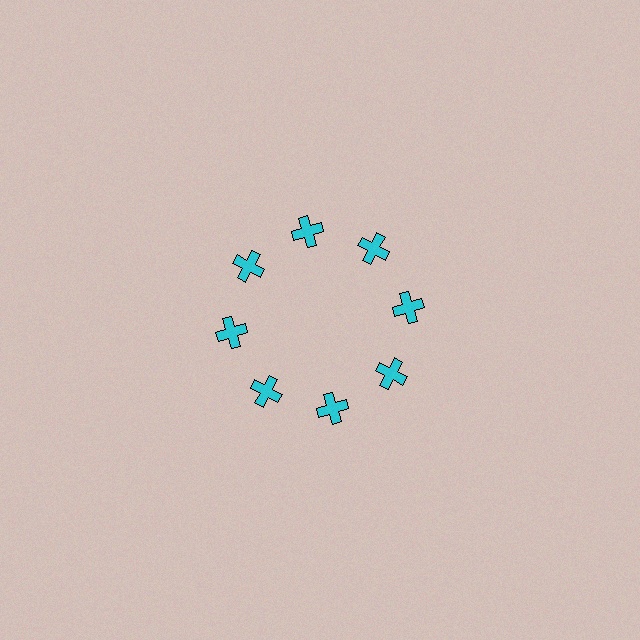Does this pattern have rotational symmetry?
Yes, this pattern has 8-fold rotational symmetry. It looks the same after rotating 45 degrees around the center.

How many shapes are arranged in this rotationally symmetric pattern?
There are 8 shapes, arranged in 8 groups of 1.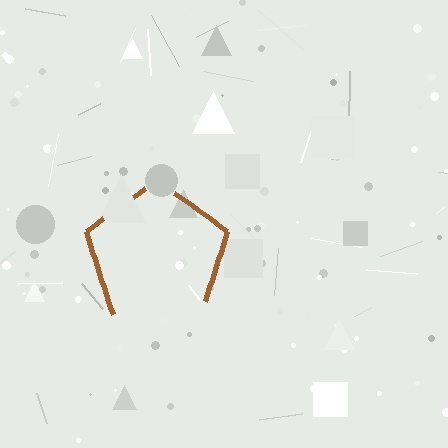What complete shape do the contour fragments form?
The contour fragments form a pentagon.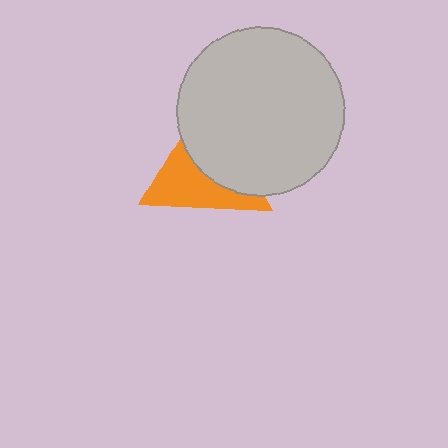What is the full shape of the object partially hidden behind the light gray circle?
The partially hidden object is an orange triangle.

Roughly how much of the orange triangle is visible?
About half of it is visible (roughly 49%).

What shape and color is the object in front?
The object in front is a light gray circle.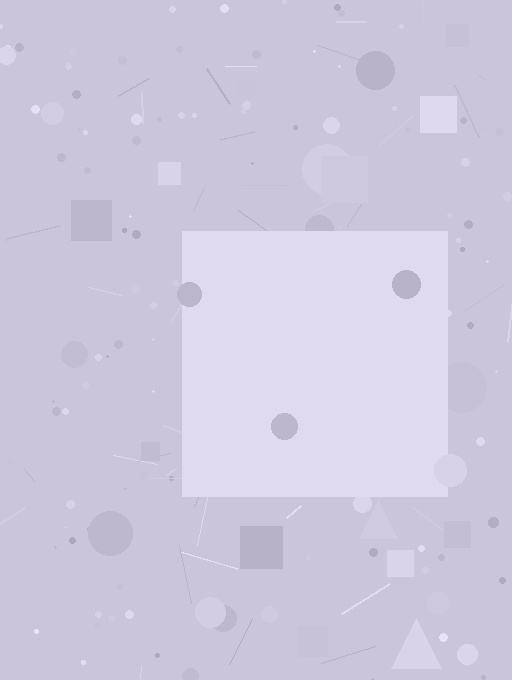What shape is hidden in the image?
A square is hidden in the image.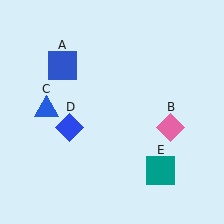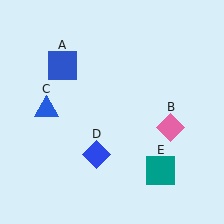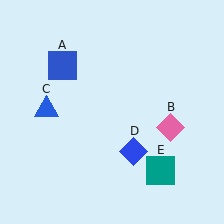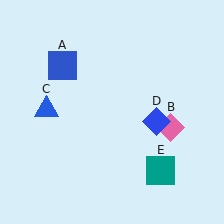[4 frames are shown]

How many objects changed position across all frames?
1 object changed position: blue diamond (object D).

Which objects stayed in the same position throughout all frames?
Blue square (object A) and pink diamond (object B) and blue triangle (object C) and teal square (object E) remained stationary.